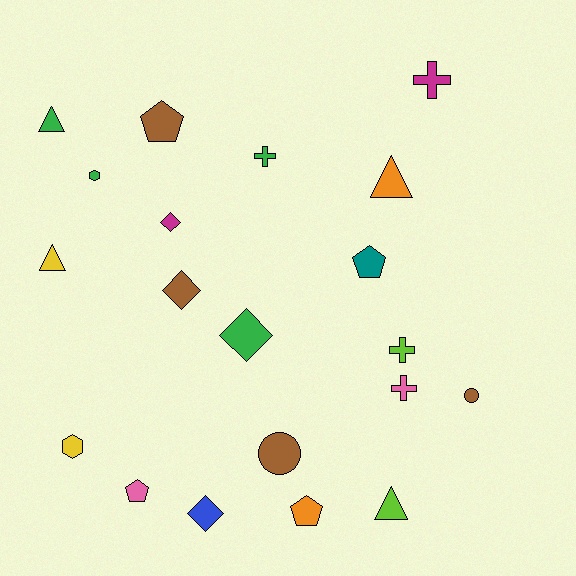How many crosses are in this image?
There are 4 crosses.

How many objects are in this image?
There are 20 objects.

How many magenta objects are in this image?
There are 2 magenta objects.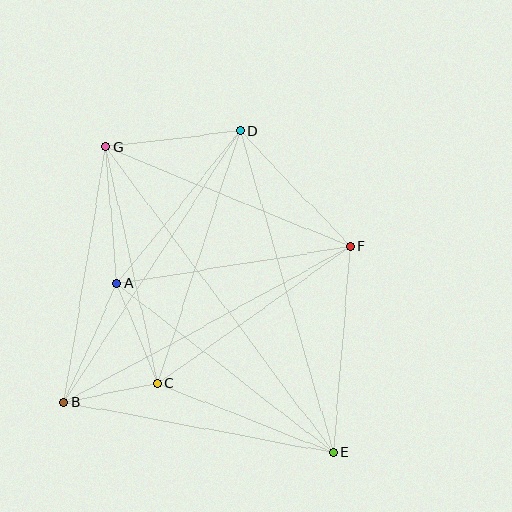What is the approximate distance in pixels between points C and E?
The distance between C and E is approximately 189 pixels.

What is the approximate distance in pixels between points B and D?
The distance between B and D is approximately 323 pixels.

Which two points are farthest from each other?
Points E and G are farthest from each other.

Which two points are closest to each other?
Points B and C are closest to each other.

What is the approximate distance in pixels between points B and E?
The distance between B and E is approximately 273 pixels.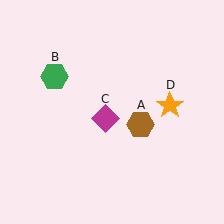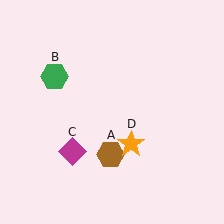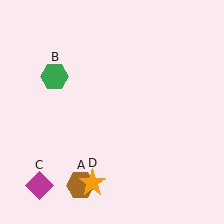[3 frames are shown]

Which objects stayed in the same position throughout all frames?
Green hexagon (object B) remained stationary.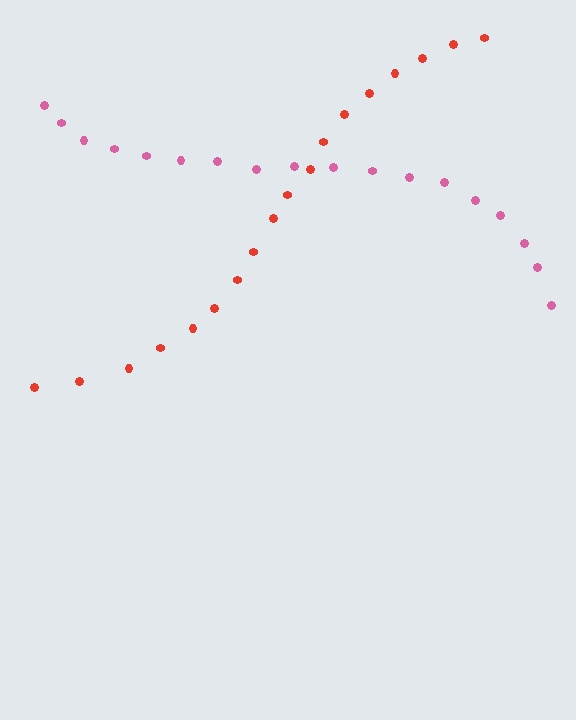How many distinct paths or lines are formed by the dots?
There are 2 distinct paths.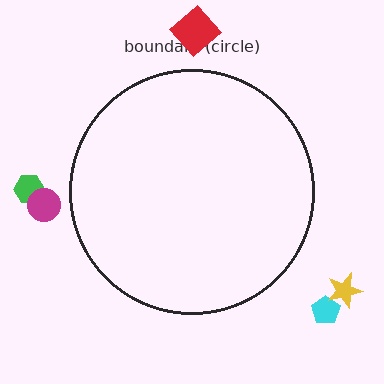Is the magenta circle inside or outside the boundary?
Outside.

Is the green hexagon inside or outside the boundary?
Outside.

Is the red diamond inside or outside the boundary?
Outside.